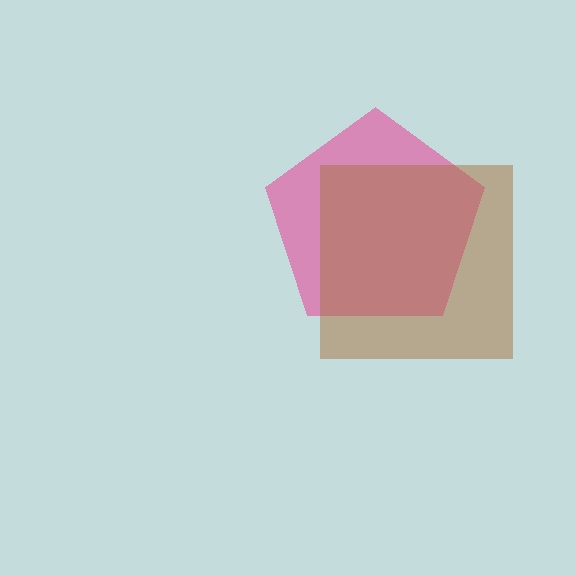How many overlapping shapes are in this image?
There are 2 overlapping shapes in the image.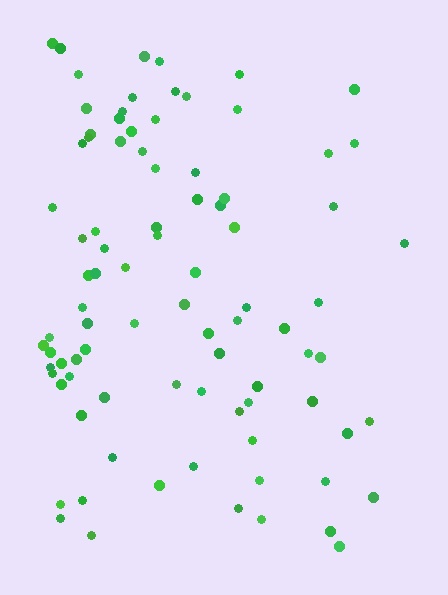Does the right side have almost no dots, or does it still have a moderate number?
Still a moderate number, just noticeably fewer than the left.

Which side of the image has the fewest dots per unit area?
The right.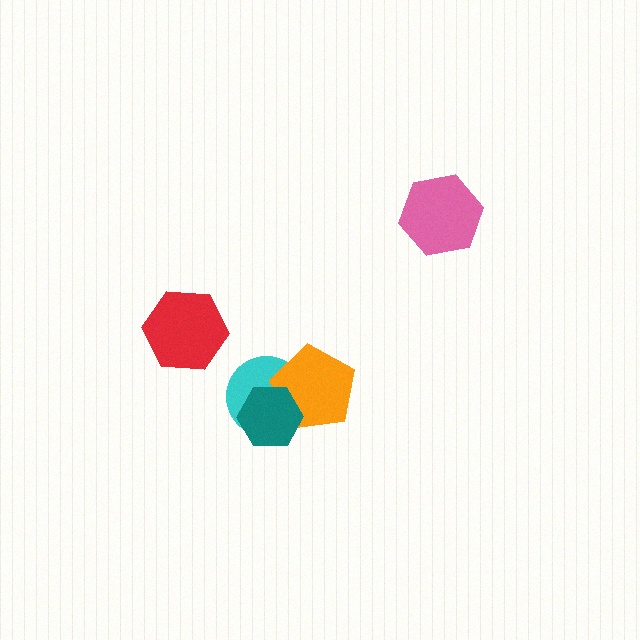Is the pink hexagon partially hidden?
No, no other shape covers it.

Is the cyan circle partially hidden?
Yes, it is partially covered by another shape.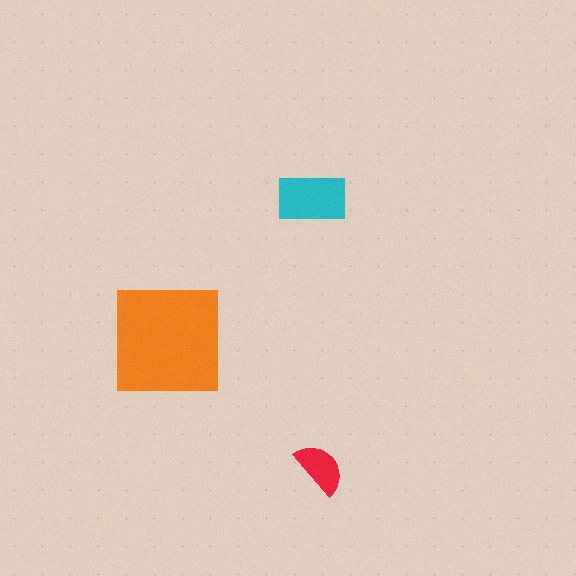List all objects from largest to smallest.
The orange square, the cyan rectangle, the red semicircle.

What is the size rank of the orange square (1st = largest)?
1st.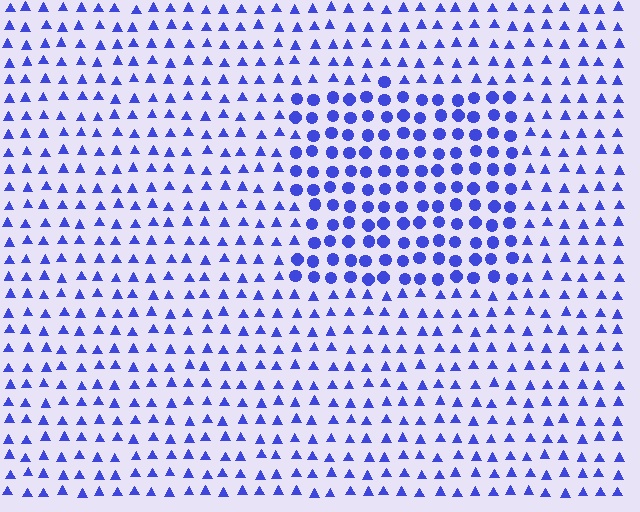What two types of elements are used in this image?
The image uses circles inside the rectangle region and triangles outside it.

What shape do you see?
I see a rectangle.